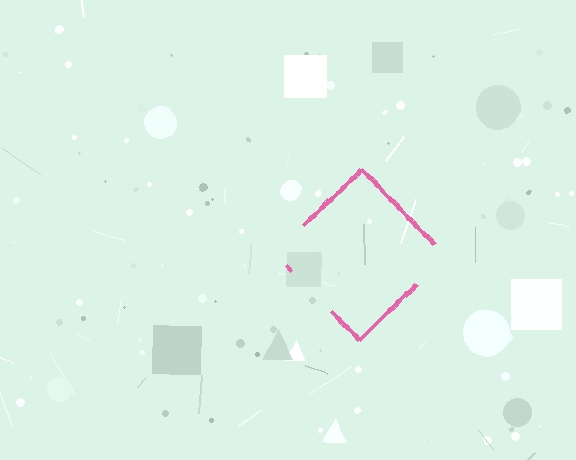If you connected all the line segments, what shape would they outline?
They would outline a diamond.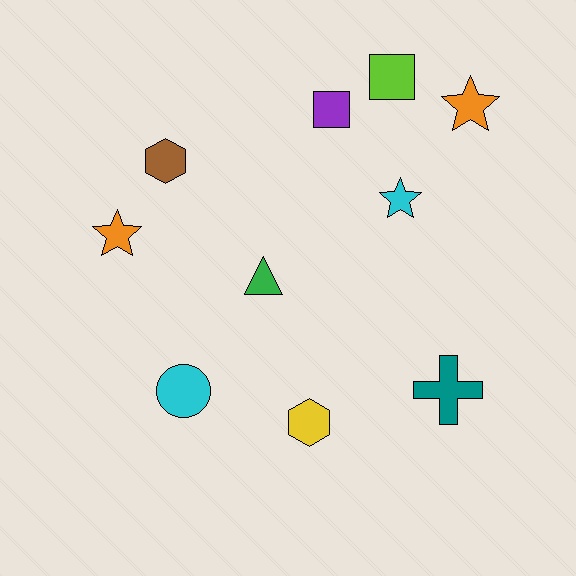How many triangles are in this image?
There is 1 triangle.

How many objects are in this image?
There are 10 objects.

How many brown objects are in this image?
There is 1 brown object.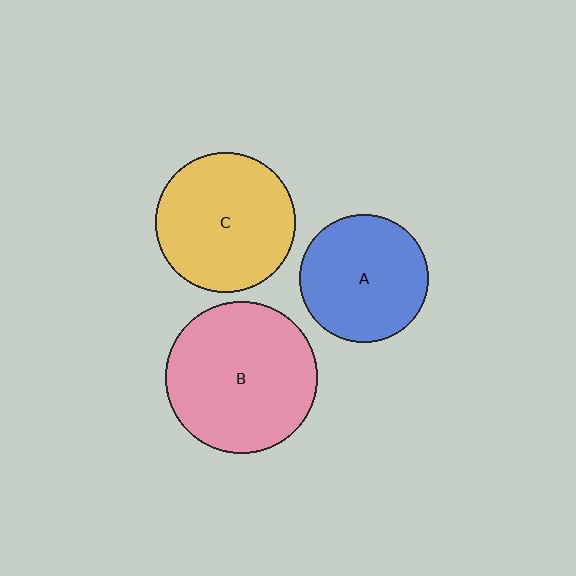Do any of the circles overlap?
No, none of the circles overlap.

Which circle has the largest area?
Circle B (pink).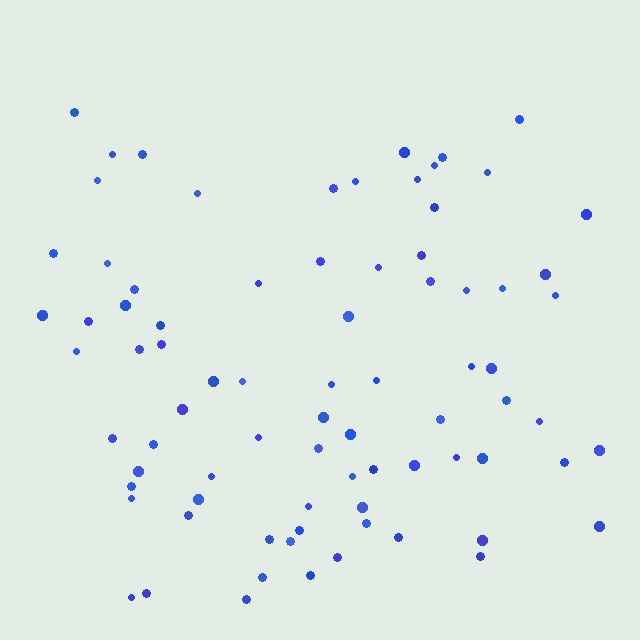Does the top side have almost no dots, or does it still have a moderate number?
Still a moderate number, just noticeably fewer than the bottom.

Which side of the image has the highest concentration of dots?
The bottom.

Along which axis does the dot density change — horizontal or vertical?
Vertical.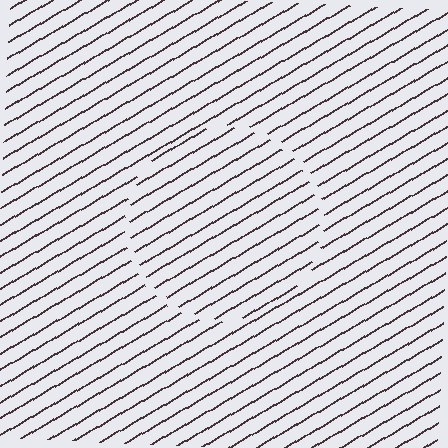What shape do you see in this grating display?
An illusory circle. The interior of the shape contains the same grating, shifted by half a period — the contour is defined by the phase discontinuity where line-ends from the inner and outer gratings abut.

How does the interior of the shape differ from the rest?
The interior of the shape contains the same grating, shifted by half a period — the contour is defined by the phase discontinuity where line-ends from the inner and outer gratings abut.